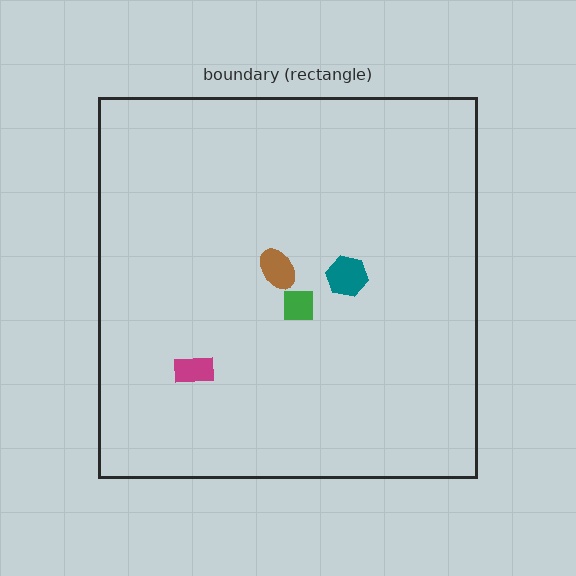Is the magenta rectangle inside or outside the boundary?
Inside.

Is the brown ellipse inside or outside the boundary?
Inside.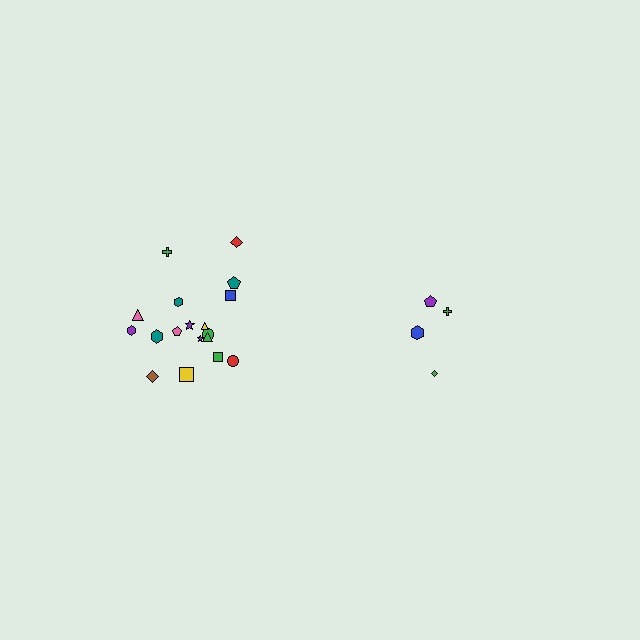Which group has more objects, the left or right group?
The left group.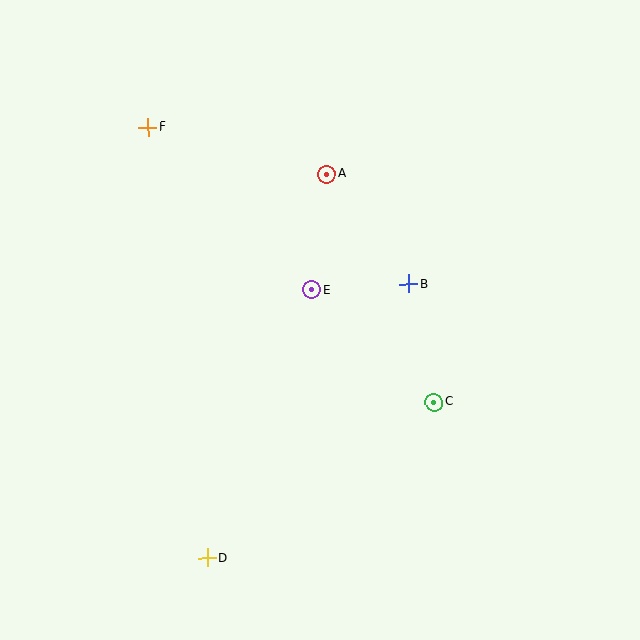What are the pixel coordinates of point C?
Point C is at (434, 402).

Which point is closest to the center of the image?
Point E at (312, 290) is closest to the center.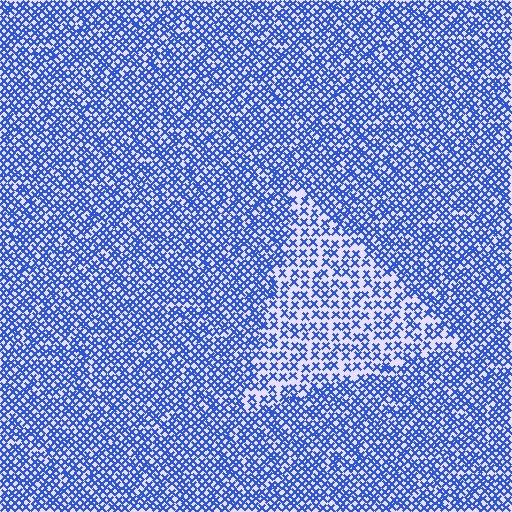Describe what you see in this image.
The image contains small blue elements arranged at two different densities. A triangle-shaped region is visible where the elements are less densely packed than the surrounding area.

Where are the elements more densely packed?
The elements are more densely packed outside the triangle boundary.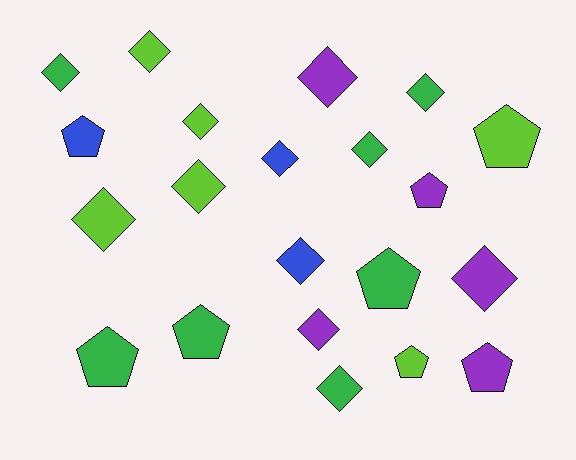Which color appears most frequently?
Green, with 7 objects.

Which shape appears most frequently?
Diamond, with 13 objects.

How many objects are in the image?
There are 21 objects.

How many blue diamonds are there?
There are 2 blue diamonds.